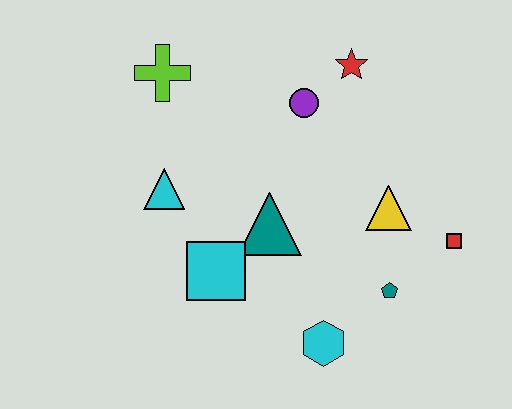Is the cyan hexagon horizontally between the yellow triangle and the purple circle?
Yes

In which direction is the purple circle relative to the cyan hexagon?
The purple circle is above the cyan hexagon.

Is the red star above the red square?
Yes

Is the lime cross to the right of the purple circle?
No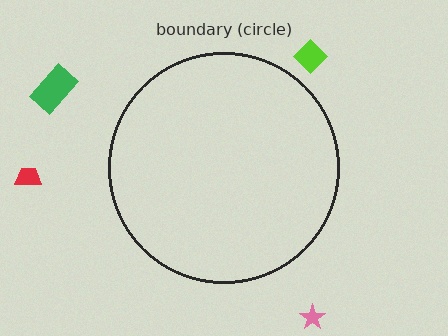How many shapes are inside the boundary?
0 inside, 4 outside.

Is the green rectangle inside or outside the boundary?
Outside.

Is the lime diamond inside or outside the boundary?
Outside.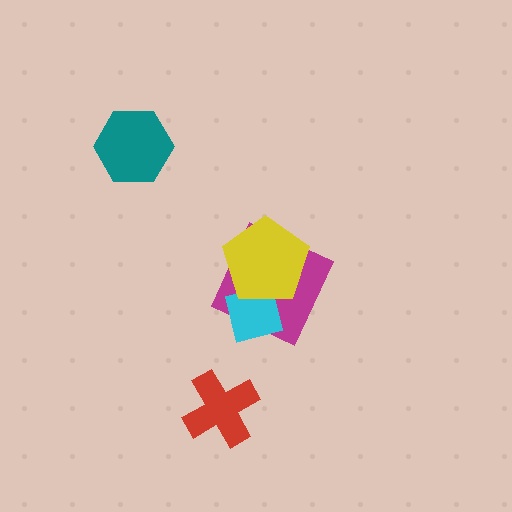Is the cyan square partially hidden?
Yes, it is partially covered by another shape.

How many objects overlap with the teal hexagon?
0 objects overlap with the teal hexagon.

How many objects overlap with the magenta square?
2 objects overlap with the magenta square.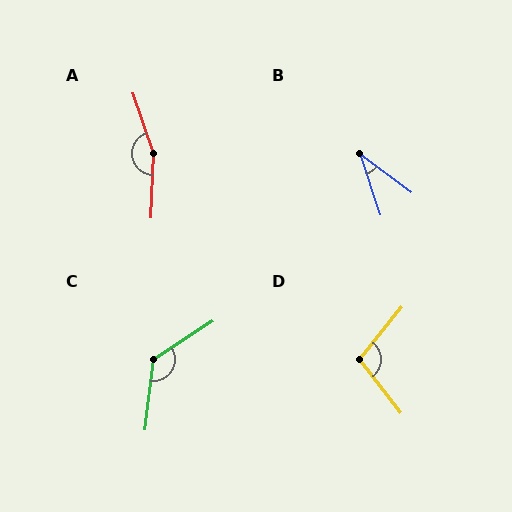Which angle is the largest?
A, at approximately 159 degrees.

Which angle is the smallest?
B, at approximately 35 degrees.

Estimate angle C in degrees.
Approximately 130 degrees.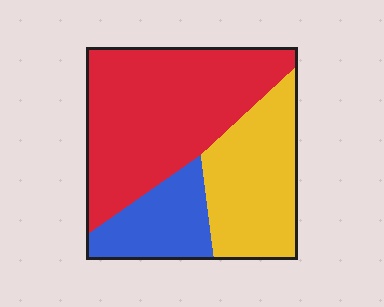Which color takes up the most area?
Red, at roughly 50%.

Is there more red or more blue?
Red.